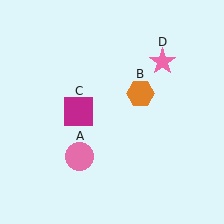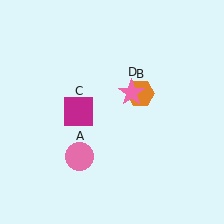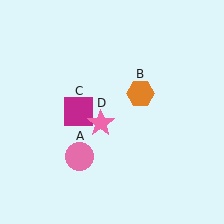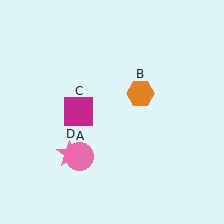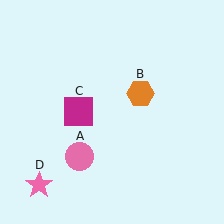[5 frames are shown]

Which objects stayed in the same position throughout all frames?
Pink circle (object A) and orange hexagon (object B) and magenta square (object C) remained stationary.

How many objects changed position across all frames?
1 object changed position: pink star (object D).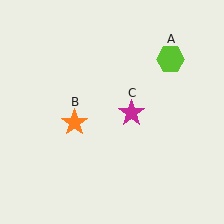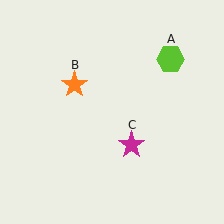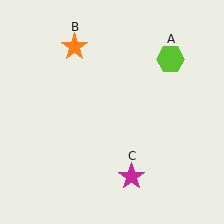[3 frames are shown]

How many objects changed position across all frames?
2 objects changed position: orange star (object B), magenta star (object C).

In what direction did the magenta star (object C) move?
The magenta star (object C) moved down.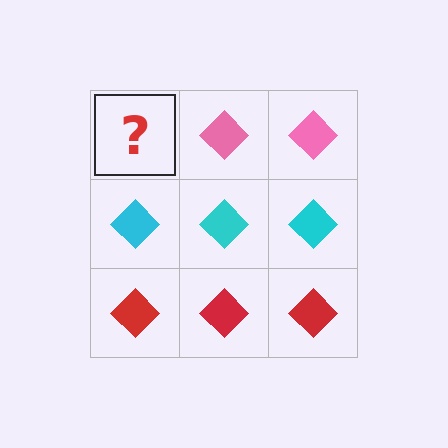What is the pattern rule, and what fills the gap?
The rule is that each row has a consistent color. The gap should be filled with a pink diamond.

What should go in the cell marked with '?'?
The missing cell should contain a pink diamond.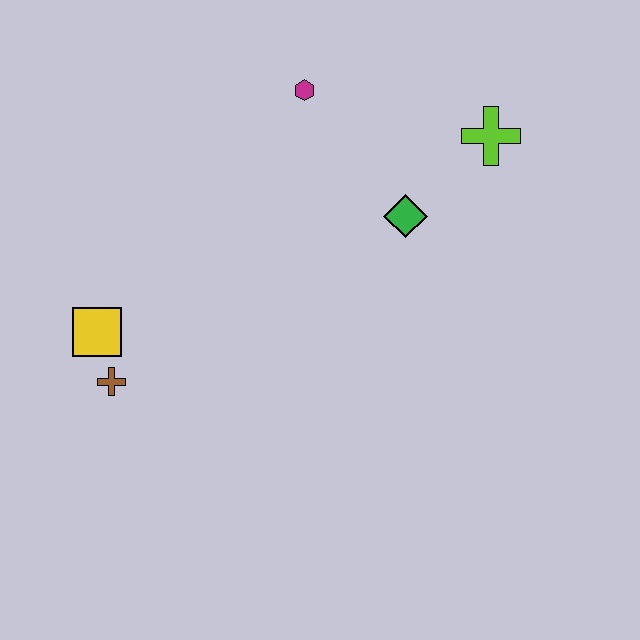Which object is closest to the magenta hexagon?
The green diamond is closest to the magenta hexagon.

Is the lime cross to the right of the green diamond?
Yes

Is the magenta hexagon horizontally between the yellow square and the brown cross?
No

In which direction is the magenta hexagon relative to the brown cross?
The magenta hexagon is above the brown cross.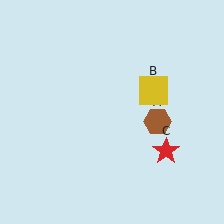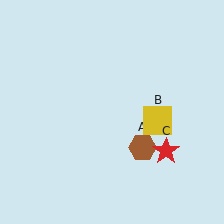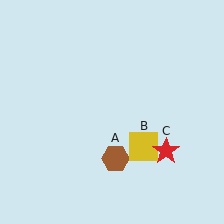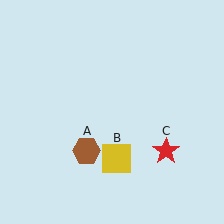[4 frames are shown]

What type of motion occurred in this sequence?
The brown hexagon (object A), yellow square (object B) rotated clockwise around the center of the scene.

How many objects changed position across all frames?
2 objects changed position: brown hexagon (object A), yellow square (object B).